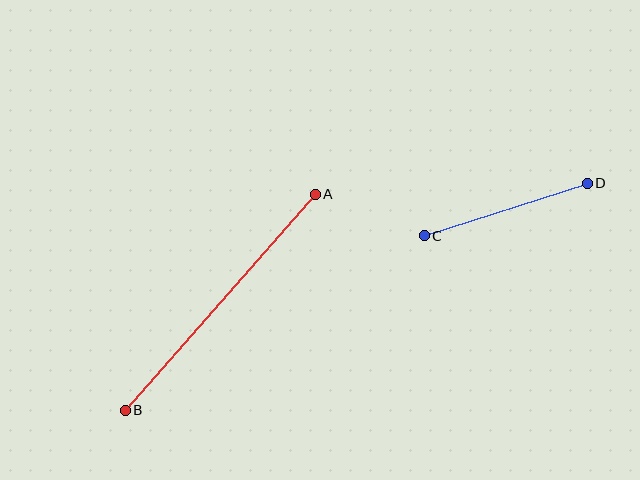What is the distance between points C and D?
The distance is approximately 171 pixels.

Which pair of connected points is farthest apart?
Points A and B are farthest apart.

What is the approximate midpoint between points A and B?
The midpoint is at approximately (220, 302) pixels.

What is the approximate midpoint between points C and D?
The midpoint is at approximately (506, 210) pixels.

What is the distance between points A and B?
The distance is approximately 288 pixels.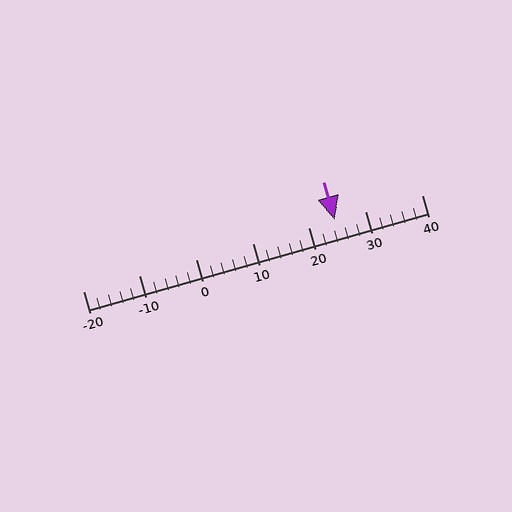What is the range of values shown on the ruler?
The ruler shows values from -20 to 40.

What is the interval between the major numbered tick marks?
The major tick marks are spaced 10 units apart.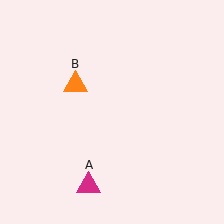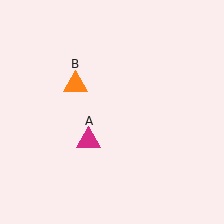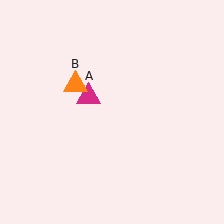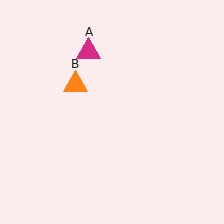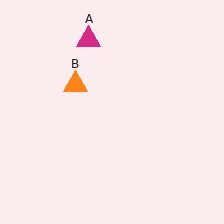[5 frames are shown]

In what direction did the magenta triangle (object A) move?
The magenta triangle (object A) moved up.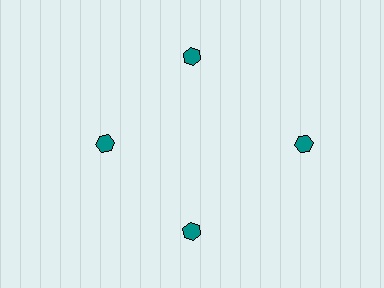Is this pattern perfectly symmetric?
No. The 4 teal hexagons are arranged in a ring, but one element near the 3 o'clock position is pushed outward from the center, breaking the 4-fold rotational symmetry.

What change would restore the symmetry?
The symmetry would be restored by moving it inward, back onto the ring so that all 4 hexagons sit at equal angles and equal distance from the center.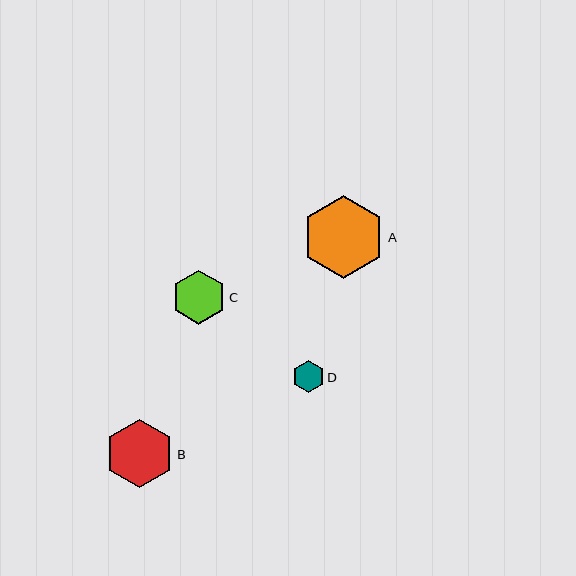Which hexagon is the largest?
Hexagon A is the largest with a size of approximately 83 pixels.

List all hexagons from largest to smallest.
From largest to smallest: A, B, C, D.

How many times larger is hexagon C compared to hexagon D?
Hexagon C is approximately 1.7 times the size of hexagon D.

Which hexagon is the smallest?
Hexagon D is the smallest with a size of approximately 32 pixels.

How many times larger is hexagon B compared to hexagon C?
Hexagon B is approximately 1.3 times the size of hexagon C.